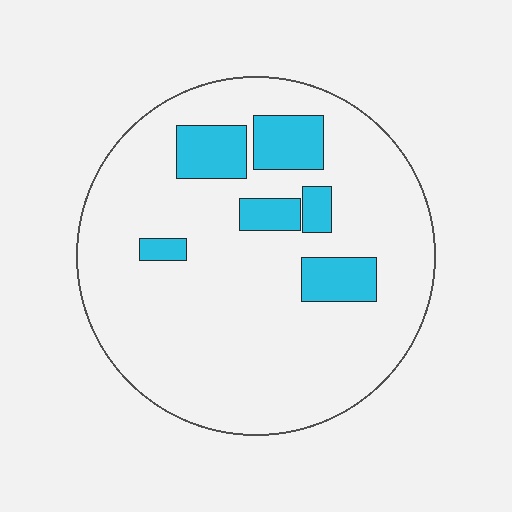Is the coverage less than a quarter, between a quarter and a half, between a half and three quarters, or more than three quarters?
Less than a quarter.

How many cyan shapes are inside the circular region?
6.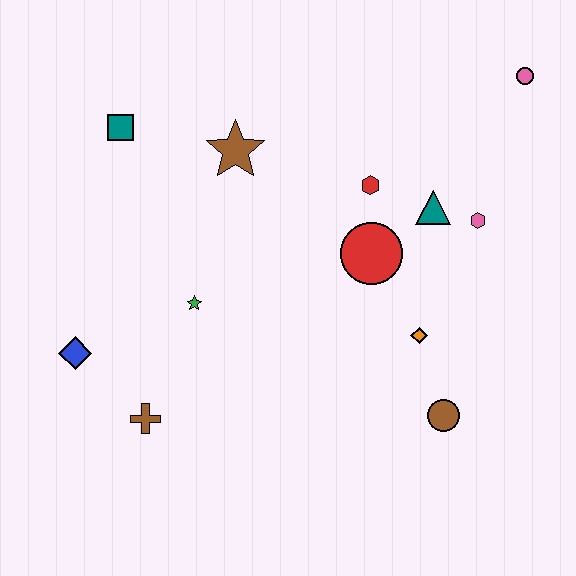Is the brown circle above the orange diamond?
No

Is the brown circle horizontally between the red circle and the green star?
No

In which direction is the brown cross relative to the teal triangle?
The brown cross is to the left of the teal triangle.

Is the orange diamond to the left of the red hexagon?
No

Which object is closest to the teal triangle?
The pink hexagon is closest to the teal triangle.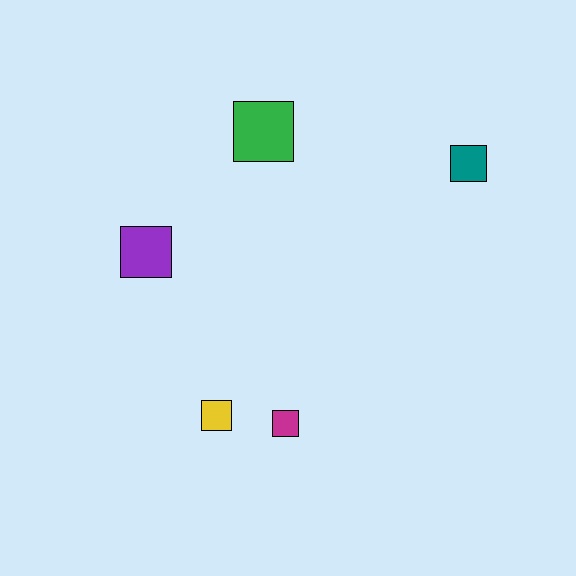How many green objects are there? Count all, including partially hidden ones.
There is 1 green object.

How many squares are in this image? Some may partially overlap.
There are 5 squares.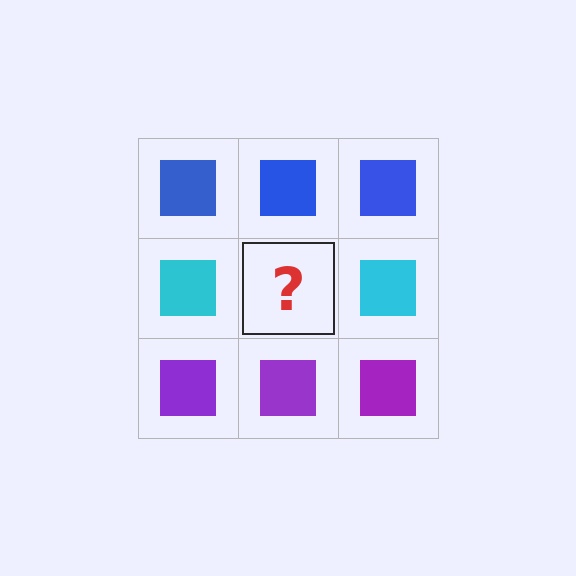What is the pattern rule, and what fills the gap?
The rule is that each row has a consistent color. The gap should be filled with a cyan square.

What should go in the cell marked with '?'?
The missing cell should contain a cyan square.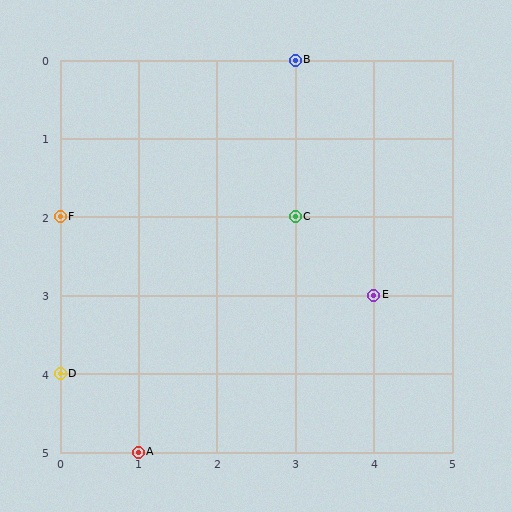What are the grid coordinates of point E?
Point E is at grid coordinates (4, 3).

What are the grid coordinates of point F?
Point F is at grid coordinates (0, 2).